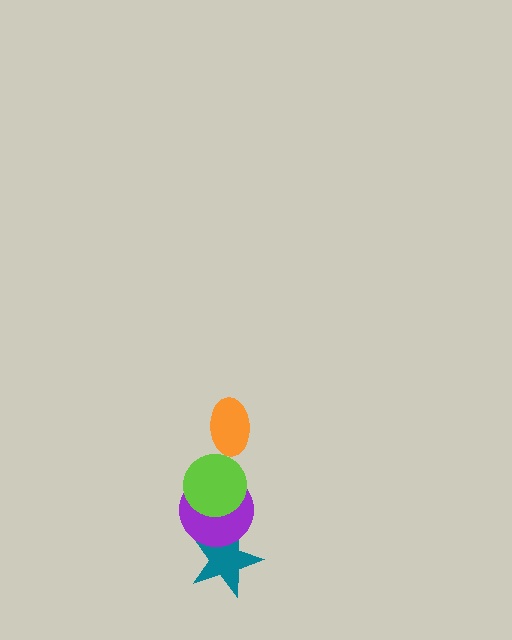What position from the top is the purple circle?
The purple circle is 3rd from the top.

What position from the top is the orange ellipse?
The orange ellipse is 1st from the top.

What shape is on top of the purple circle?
The lime circle is on top of the purple circle.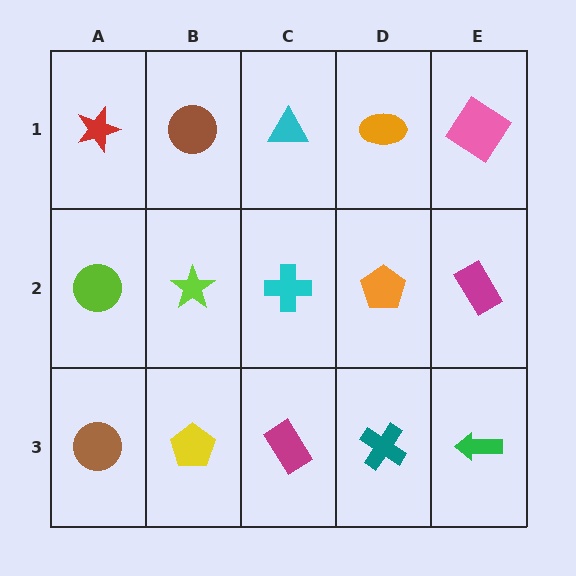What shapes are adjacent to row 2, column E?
A pink diamond (row 1, column E), a green arrow (row 3, column E), an orange pentagon (row 2, column D).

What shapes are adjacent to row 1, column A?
A lime circle (row 2, column A), a brown circle (row 1, column B).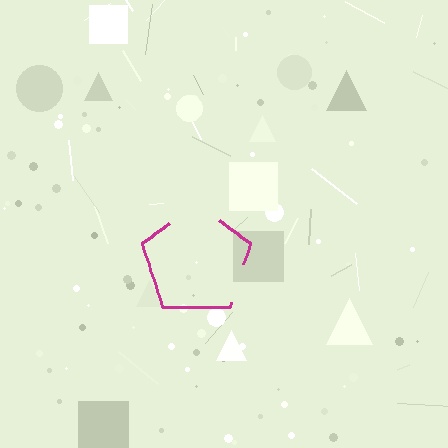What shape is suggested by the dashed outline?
The dashed outline suggests a pentagon.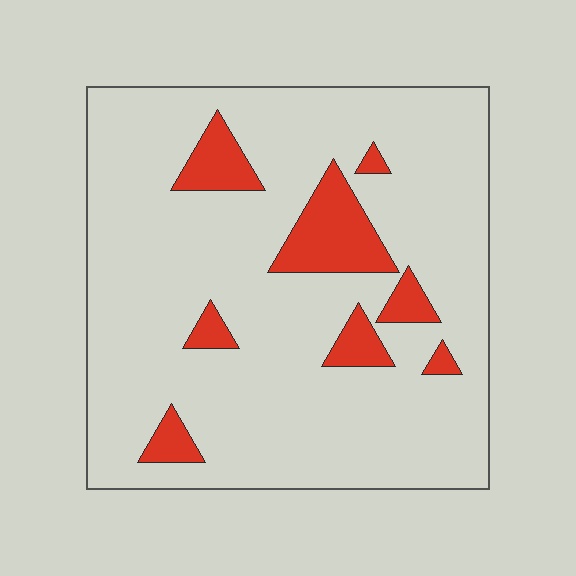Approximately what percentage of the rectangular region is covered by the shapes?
Approximately 15%.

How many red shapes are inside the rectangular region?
8.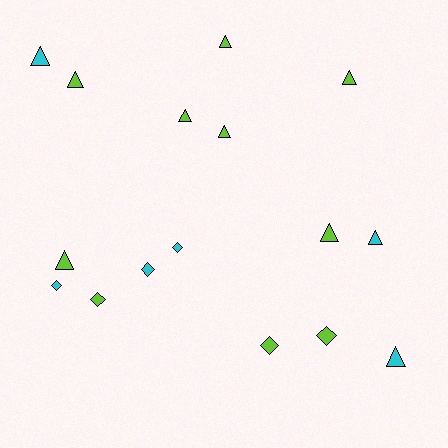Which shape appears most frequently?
Triangle, with 10 objects.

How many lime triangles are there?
There are 7 lime triangles.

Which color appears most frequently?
Lime, with 10 objects.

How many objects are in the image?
There are 16 objects.